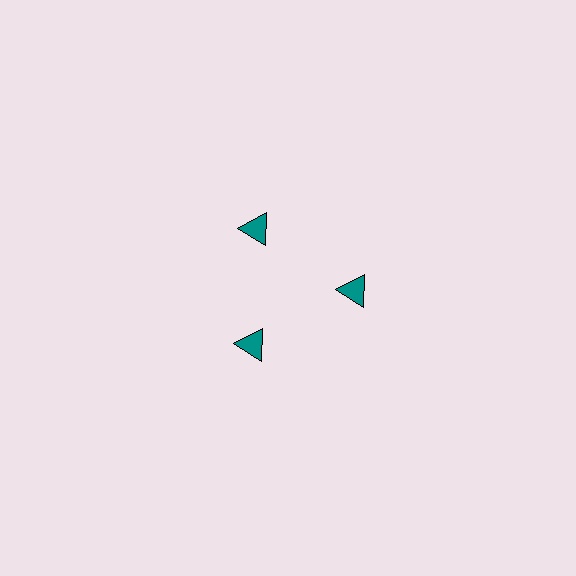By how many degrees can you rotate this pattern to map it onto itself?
The pattern maps onto itself every 120 degrees of rotation.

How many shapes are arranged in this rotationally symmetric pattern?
There are 3 shapes, arranged in 3 groups of 1.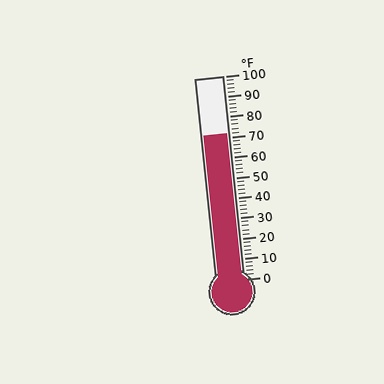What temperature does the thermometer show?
The thermometer shows approximately 72°F.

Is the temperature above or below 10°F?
The temperature is above 10°F.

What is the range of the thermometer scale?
The thermometer scale ranges from 0°F to 100°F.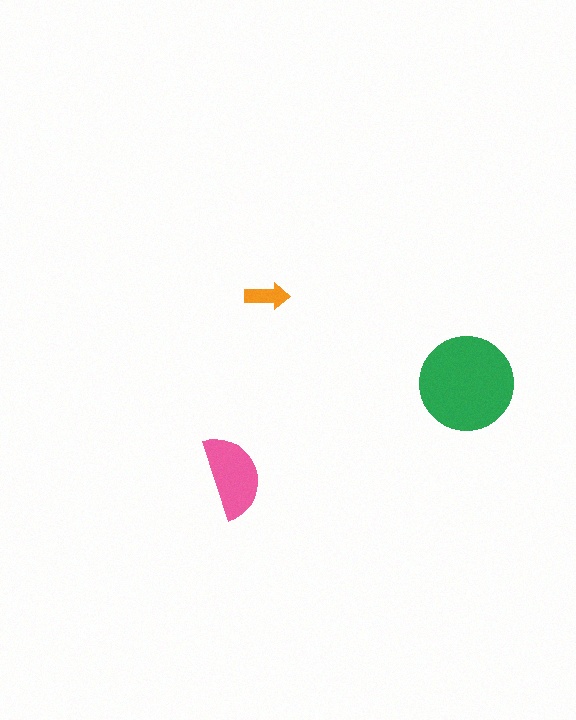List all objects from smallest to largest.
The orange arrow, the pink semicircle, the green circle.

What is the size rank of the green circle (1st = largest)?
1st.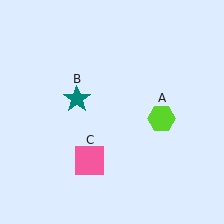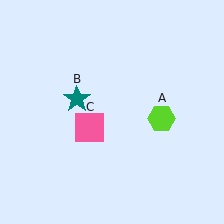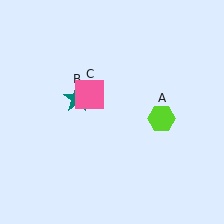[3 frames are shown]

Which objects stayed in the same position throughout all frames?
Lime hexagon (object A) and teal star (object B) remained stationary.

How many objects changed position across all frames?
1 object changed position: pink square (object C).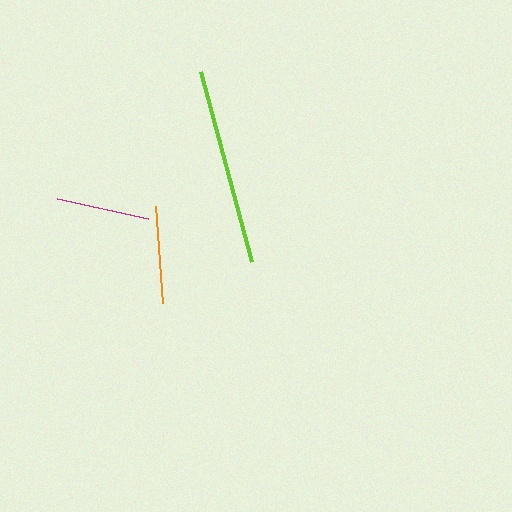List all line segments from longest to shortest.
From longest to shortest: lime, orange, magenta.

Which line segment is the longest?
The lime line is the longest at approximately 197 pixels.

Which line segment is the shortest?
The magenta line is the shortest at approximately 93 pixels.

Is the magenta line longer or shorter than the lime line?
The lime line is longer than the magenta line.